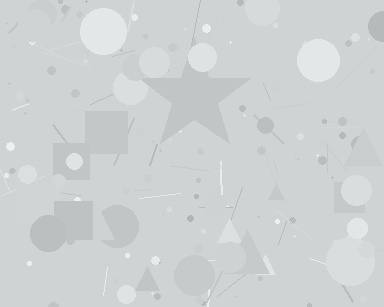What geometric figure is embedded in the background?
A star is embedded in the background.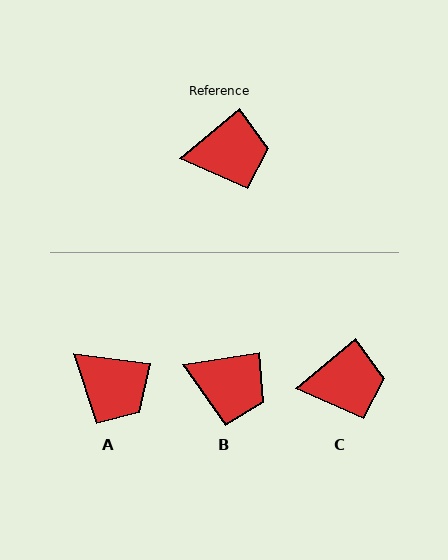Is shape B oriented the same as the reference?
No, it is off by about 32 degrees.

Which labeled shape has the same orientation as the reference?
C.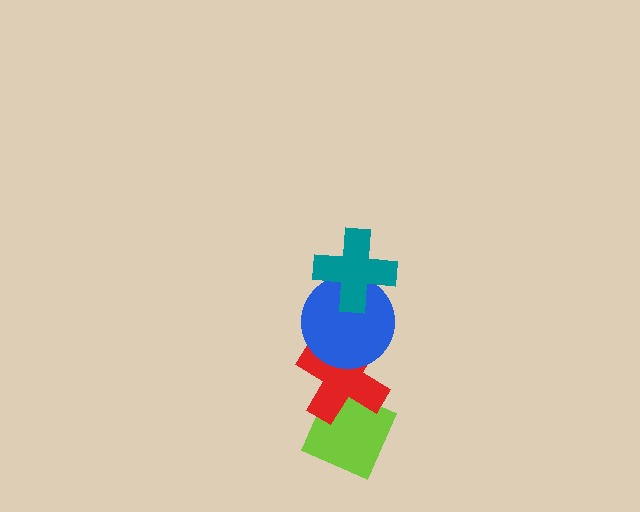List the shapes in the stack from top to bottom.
From top to bottom: the teal cross, the blue circle, the red cross, the lime diamond.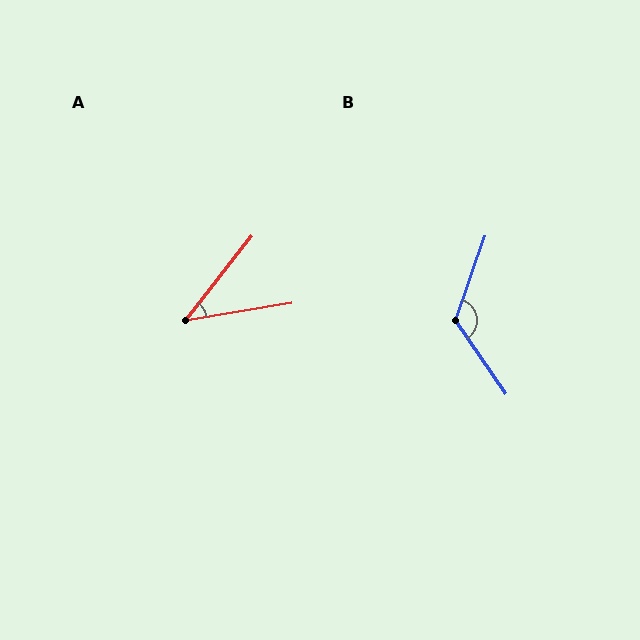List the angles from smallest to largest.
A (43°), B (126°).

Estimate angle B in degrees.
Approximately 126 degrees.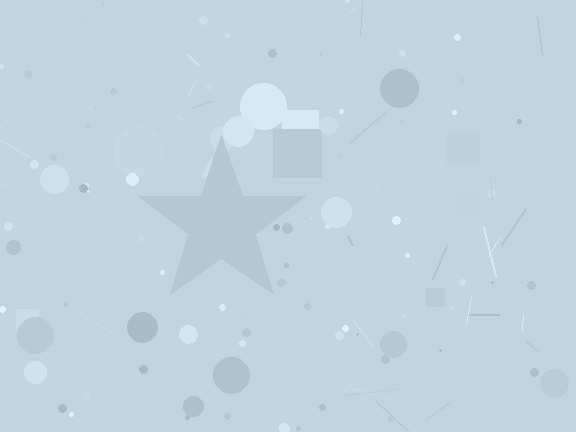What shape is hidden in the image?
A star is hidden in the image.